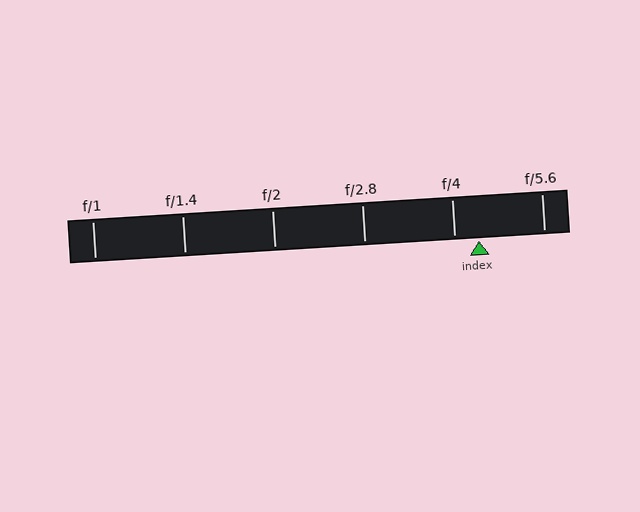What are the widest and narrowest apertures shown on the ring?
The widest aperture shown is f/1 and the narrowest is f/5.6.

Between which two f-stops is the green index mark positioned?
The index mark is between f/4 and f/5.6.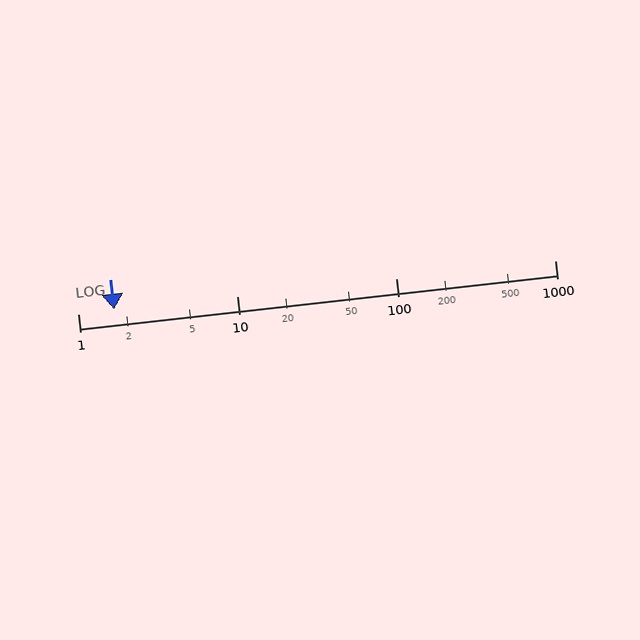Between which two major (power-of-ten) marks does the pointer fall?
The pointer is between 1 and 10.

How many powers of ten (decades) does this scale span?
The scale spans 3 decades, from 1 to 1000.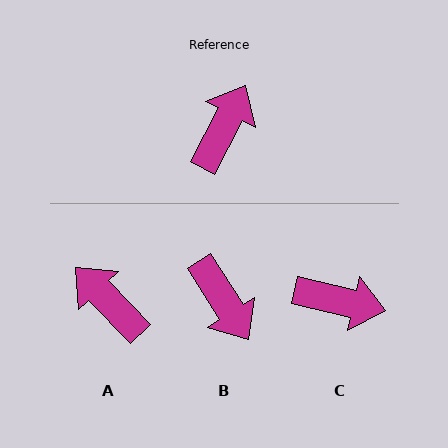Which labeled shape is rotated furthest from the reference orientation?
B, about 120 degrees away.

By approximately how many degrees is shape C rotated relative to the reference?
Approximately 75 degrees clockwise.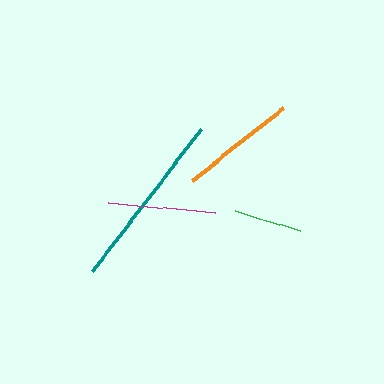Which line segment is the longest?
The teal line is the longest at approximately 179 pixels.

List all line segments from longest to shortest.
From longest to shortest: teal, orange, magenta, green.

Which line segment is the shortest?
The green line is the shortest at approximately 67 pixels.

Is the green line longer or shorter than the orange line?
The orange line is longer than the green line.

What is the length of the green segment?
The green segment is approximately 67 pixels long.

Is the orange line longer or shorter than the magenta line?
The orange line is longer than the magenta line.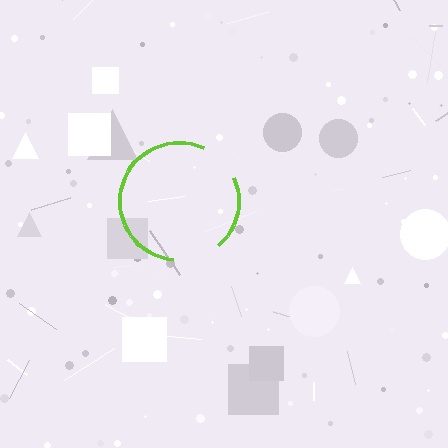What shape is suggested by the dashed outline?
The dashed outline suggests a circle.